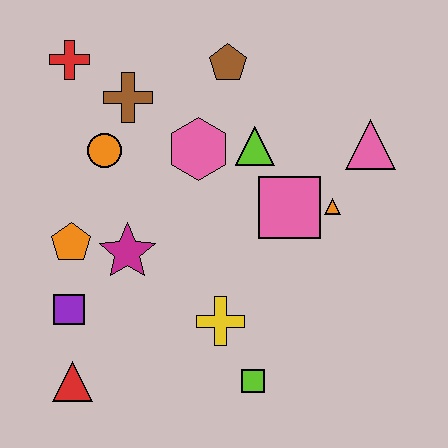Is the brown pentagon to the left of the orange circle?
No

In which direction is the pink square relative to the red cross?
The pink square is to the right of the red cross.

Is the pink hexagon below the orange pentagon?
No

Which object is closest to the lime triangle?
The pink hexagon is closest to the lime triangle.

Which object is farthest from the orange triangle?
The red triangle is farthest from the orange triangle.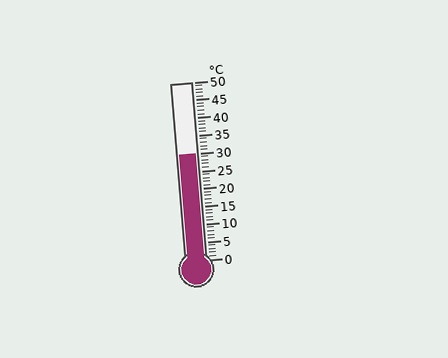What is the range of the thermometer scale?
The thermometer scale ranges from 0°C to 50°C.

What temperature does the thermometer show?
The thermometer shows approximately 30°C.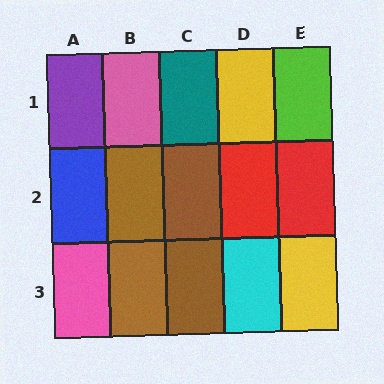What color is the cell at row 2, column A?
Blue.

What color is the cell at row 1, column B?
Pink.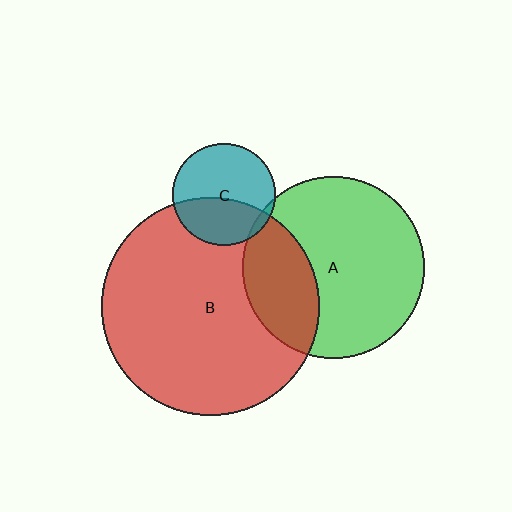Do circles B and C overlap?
Yes.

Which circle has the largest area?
Circle B (red).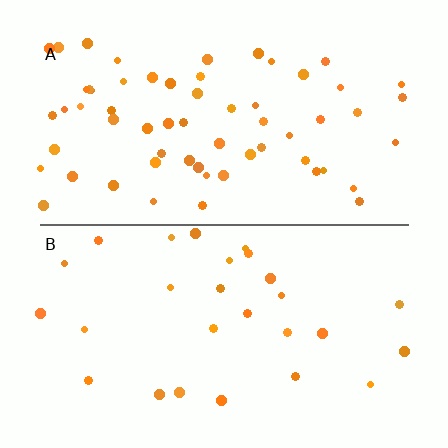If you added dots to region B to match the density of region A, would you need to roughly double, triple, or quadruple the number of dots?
Approximately double.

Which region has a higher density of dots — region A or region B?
A (the top).